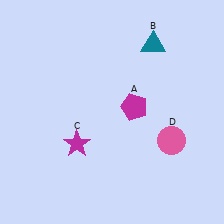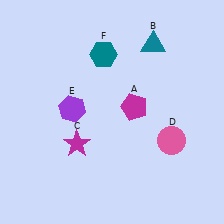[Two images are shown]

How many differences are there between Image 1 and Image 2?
There are 2 differences between the two images.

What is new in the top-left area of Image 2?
A teal hexagon (F) was added in the top-left area of Image 2.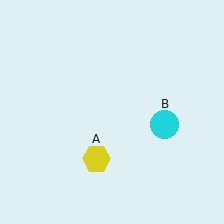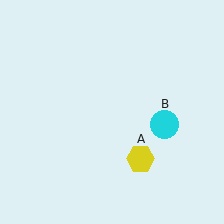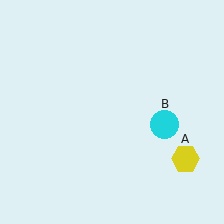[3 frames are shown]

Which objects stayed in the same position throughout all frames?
Cyan circle (object B) remained stationary.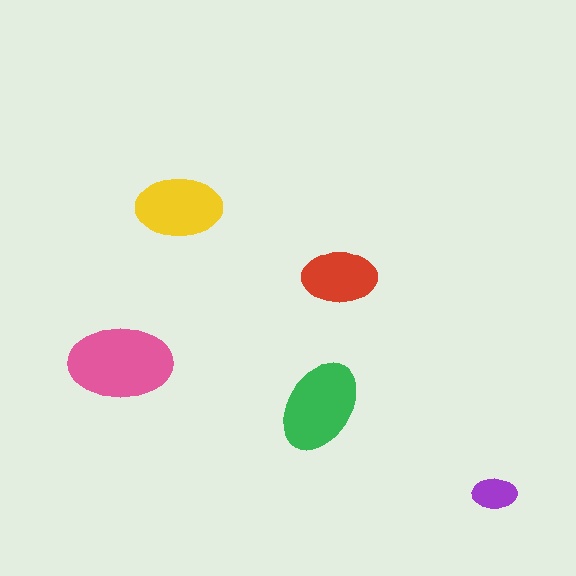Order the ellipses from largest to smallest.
the pink one, the green one, the yellow one, the red one, the purple one.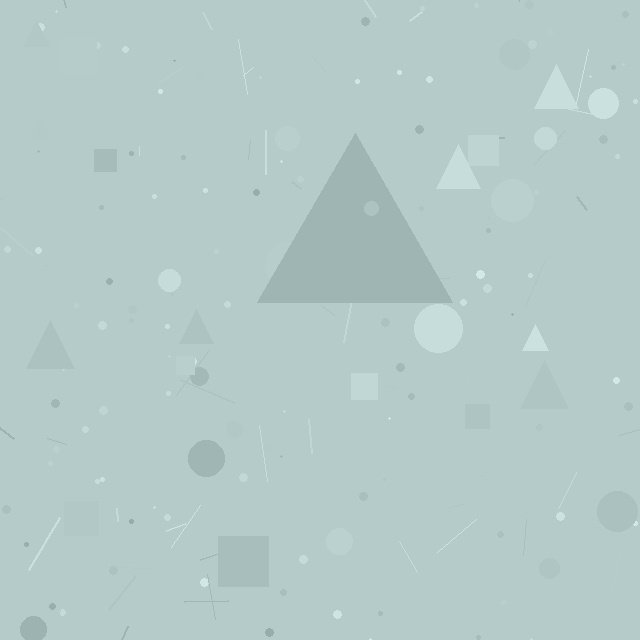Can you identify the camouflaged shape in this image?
The camouflaged shape is a triangle.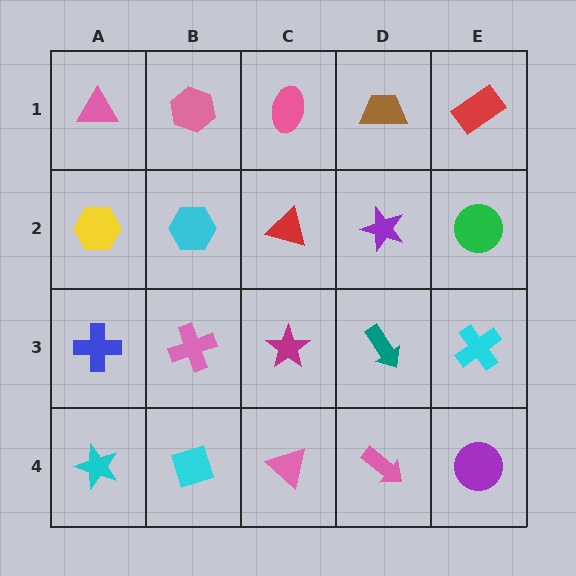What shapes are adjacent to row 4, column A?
A blue cross (row 3, column A), a cyan diamond (row 4, column B).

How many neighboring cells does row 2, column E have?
3.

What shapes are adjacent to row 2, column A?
A pink triangle (row 1, column A), a blue cross (row 3, column A), a cyan hexagon (row 2, column B).